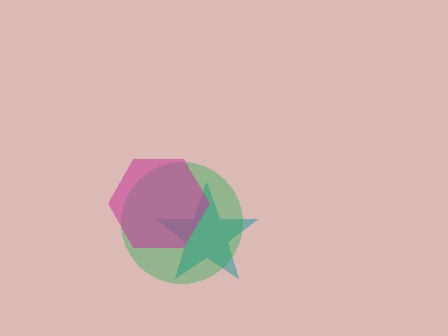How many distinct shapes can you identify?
There are 3 distinct shapes: a teal star, a green circle, a magenta hexagon.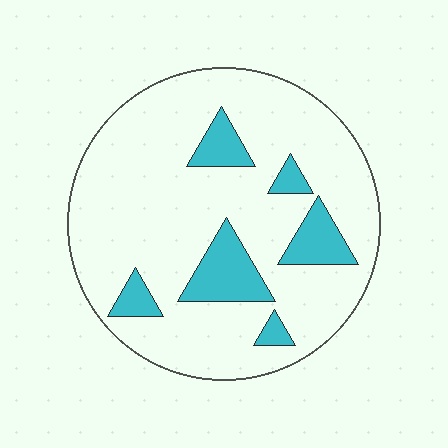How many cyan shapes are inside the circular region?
6.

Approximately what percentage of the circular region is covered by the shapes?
Approximately 15%.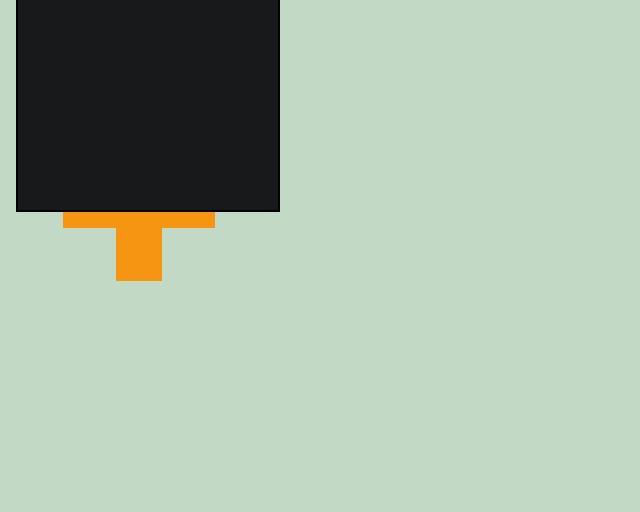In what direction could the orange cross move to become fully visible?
The orange cross could move down. That would shift it out from behind the black square entirely.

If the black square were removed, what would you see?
You would see the complete orange cross.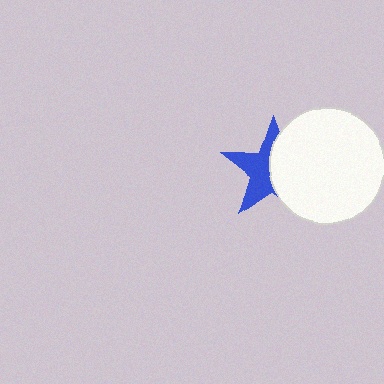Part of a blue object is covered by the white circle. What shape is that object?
It is a star.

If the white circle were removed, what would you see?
You would see the complete blue star.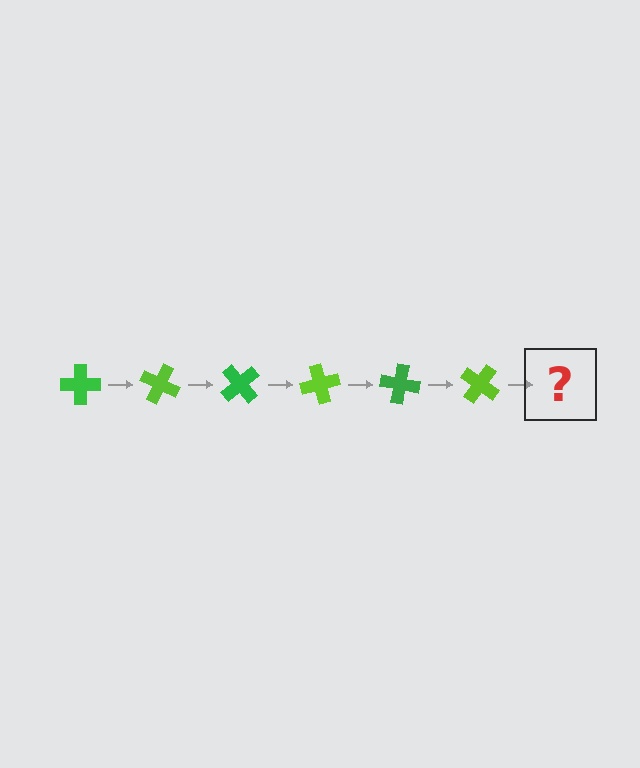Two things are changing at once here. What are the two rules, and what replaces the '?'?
The two rules are that it rotates 25 degrees each step and the color cycles through green and lime. The '?' should be a green cross, rotated 150 degrees from the start.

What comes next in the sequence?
The next element should be a green cross, rotated 150 degrees from the start.